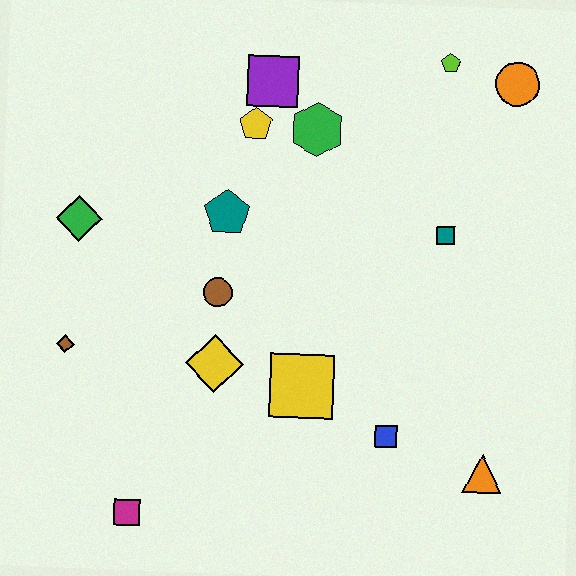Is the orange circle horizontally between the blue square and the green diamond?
No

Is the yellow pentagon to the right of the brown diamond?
Yes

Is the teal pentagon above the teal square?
Yes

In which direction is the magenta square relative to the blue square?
The magenta square is to the left of the blue square.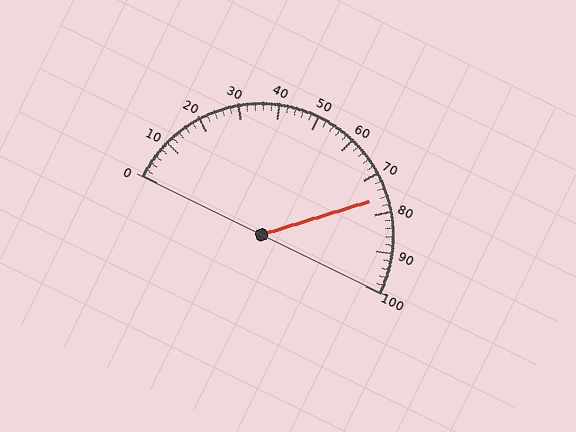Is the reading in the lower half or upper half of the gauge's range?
The reading is in the upper half of the range (0 to 100).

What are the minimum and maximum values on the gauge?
The gauge ranges from 0 to 100.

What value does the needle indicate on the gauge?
The needle indicates approximately 76.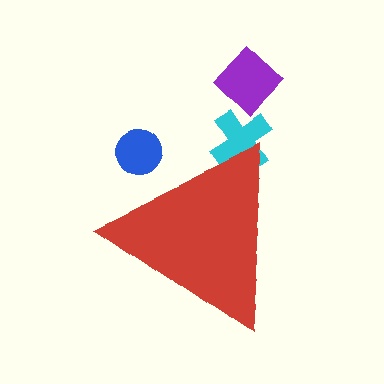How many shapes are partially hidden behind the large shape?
2 shapes are partially hidden.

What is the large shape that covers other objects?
A red triangle.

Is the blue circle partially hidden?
Yes, the blue circle is partially hidden behind the red triangle.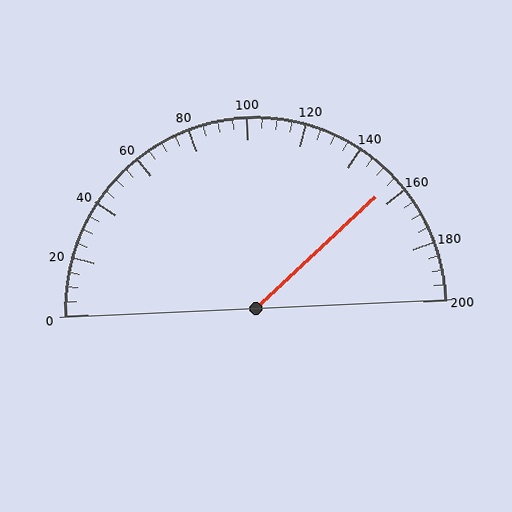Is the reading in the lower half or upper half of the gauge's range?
The reading is in the upper half of the range (0 to 200).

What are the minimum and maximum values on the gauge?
The gauge ranges from 0 to 200.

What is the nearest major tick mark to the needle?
The nearest major tick mark is 160.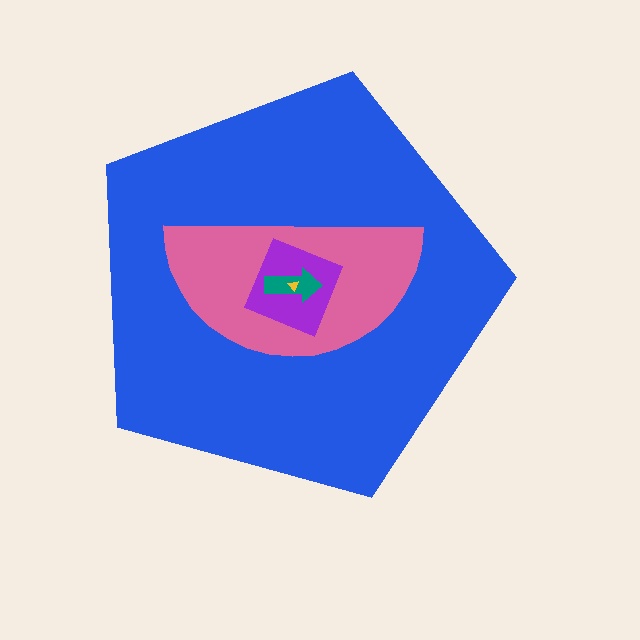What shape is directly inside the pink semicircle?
The purple square.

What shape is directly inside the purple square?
The teal arrow.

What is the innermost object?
The yellow triangle.